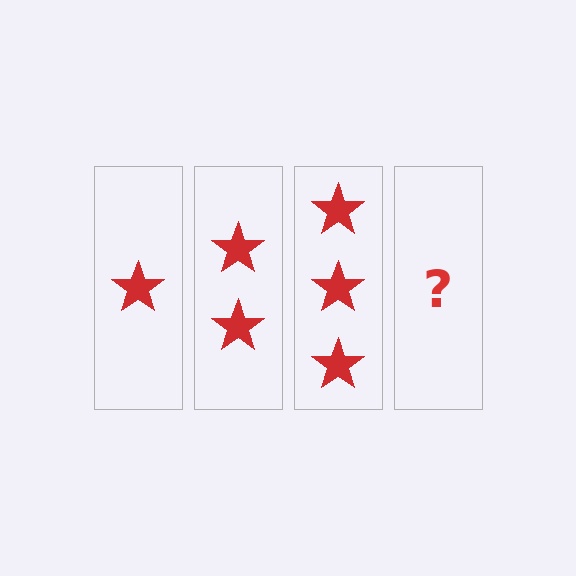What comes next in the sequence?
The next element should be 4 stars.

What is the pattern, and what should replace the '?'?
The pattern is that each step adds one more star. The '?' should be 4 stars.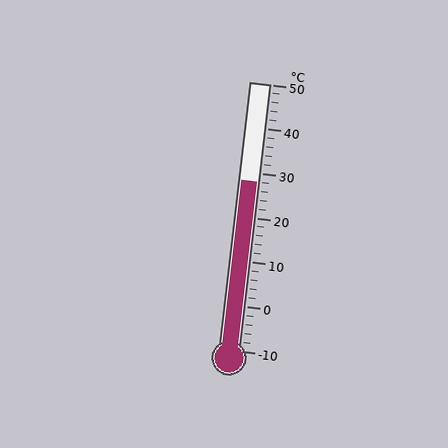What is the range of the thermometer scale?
The thermometer scale ranges from -10°C to 50°C.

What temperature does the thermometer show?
The thermometer shows approximately 28°C.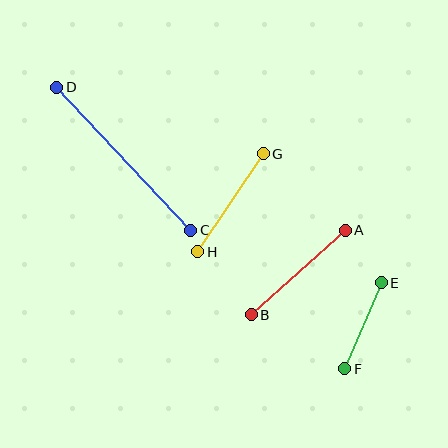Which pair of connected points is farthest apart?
Points C and D are farthest apart.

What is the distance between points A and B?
The distance is approximately 127 pixels.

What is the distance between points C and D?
The distance is approximately 196 pixels.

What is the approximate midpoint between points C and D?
The midpoint is at approximately (124, 159) pixels.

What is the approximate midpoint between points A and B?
The midpoint is at approximately (298, 273) pixels.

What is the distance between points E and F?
The distance is approximately 93 pixels.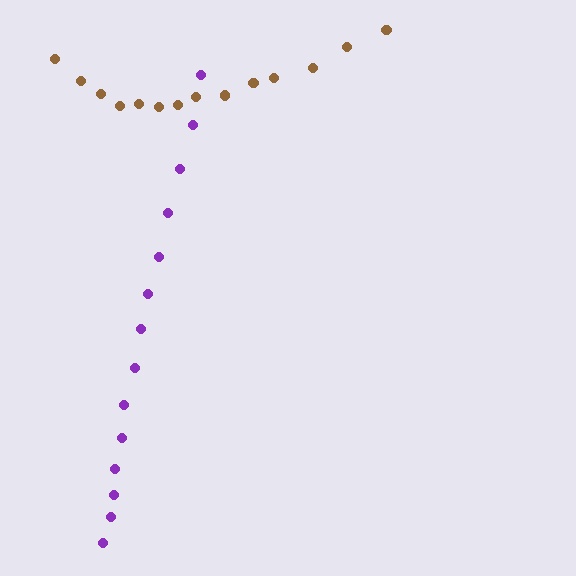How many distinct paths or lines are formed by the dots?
There are 2 distinct paths.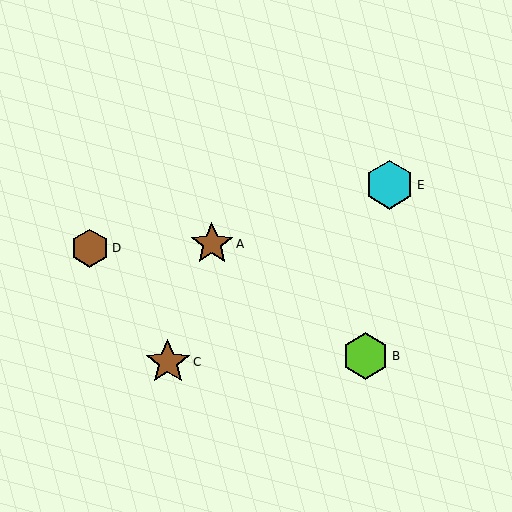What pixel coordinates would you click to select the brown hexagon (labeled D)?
Click at (90, 248) to select the brown hexagon D.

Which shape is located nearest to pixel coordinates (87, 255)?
The brown hexagon (labeled D) at (90, 248) is nearest to that location.